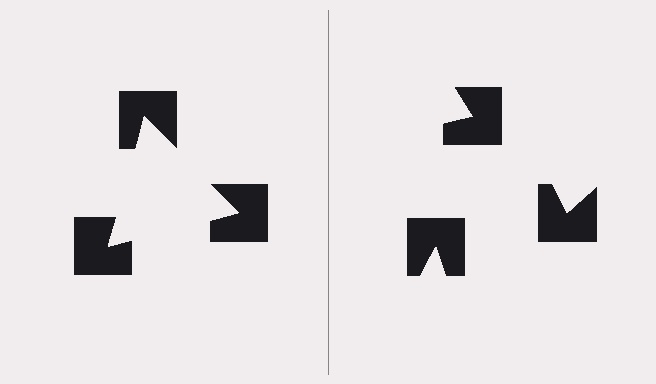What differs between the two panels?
The notched squares are positioned identically on both sides; only the wedge orientations differ. On the left they align to a triangle; on the right they are misaligned.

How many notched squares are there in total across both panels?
6 — 3 on each side.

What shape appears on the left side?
An illusory triangle.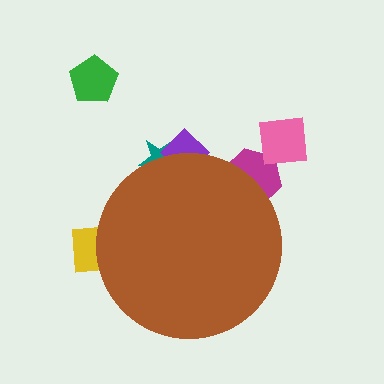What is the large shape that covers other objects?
A brown circle.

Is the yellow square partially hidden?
Yes, the yellow square is partially hidden behind the brown circle.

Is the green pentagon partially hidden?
No, the green pentagon is fully visible.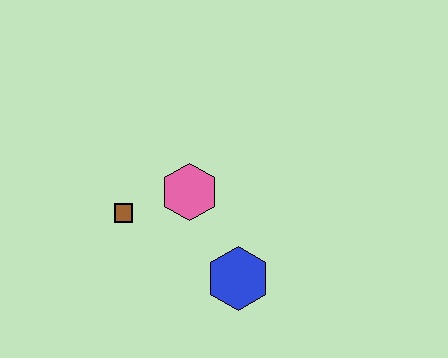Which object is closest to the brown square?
The pink hexagon is closest to the brown square.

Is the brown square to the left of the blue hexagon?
Yes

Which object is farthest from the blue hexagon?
The brown square is farthest from the blue hexagon.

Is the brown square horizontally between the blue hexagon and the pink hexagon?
No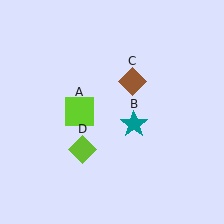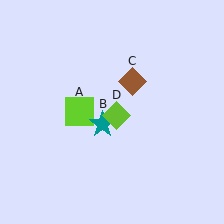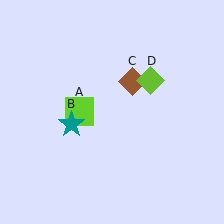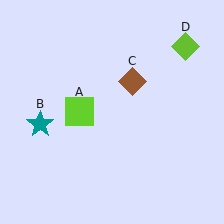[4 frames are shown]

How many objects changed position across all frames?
2 objects changed position: teal star (object B), lime diamond (object D).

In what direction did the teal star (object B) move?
The teal star (object B) moved left.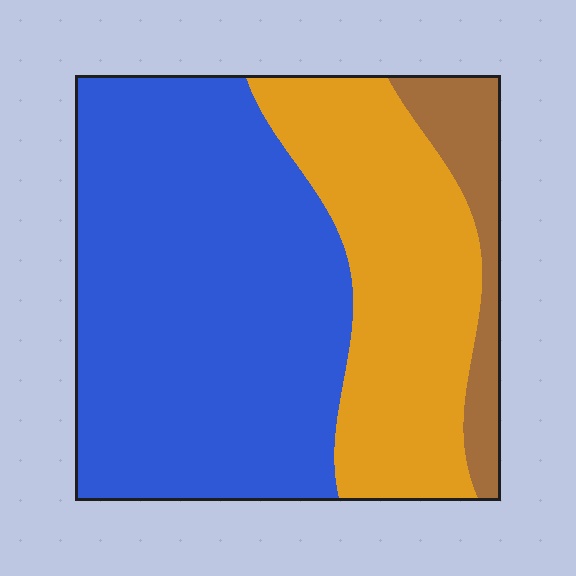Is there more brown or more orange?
Orange.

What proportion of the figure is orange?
Orange covers around 30% of the figure.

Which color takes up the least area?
Brown, at roughly 10%.